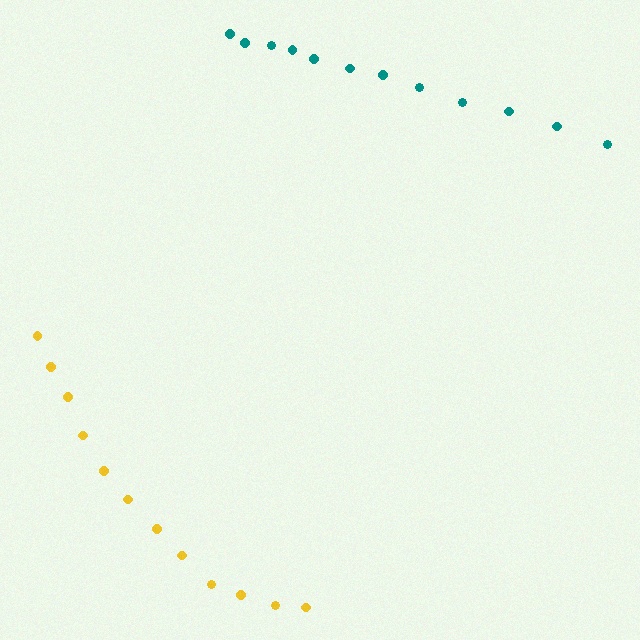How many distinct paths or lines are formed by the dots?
There are 2 distinct paths.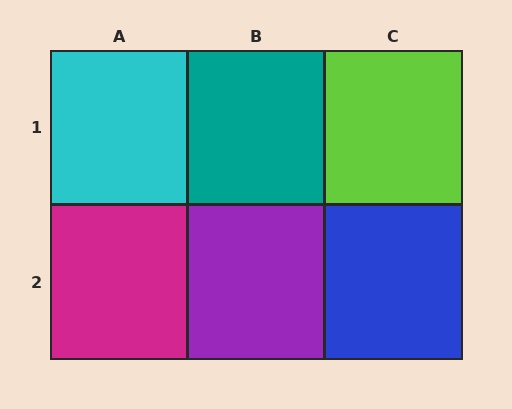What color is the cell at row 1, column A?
Cyan.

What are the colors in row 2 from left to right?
Magenta, purple, blue.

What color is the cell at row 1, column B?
Teal.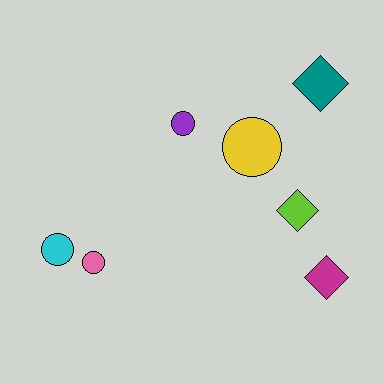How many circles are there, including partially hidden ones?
There are 4 circles.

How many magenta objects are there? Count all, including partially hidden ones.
There is 1 magenta object.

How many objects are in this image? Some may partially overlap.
There are 7 objects.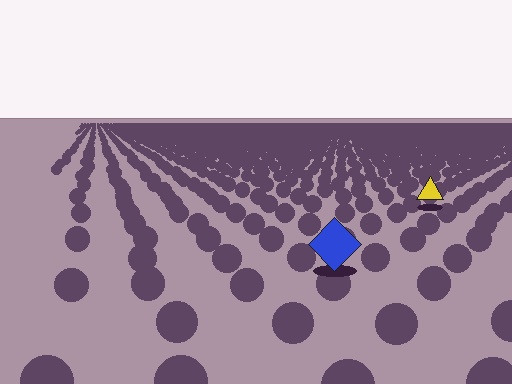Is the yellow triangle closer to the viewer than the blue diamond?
No. The blue diamond is closer — you can tell from the texture gradient: the ground texture is coarser near it.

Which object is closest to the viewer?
The blue diamond is closest. The texture marks near it are larger and more spread out.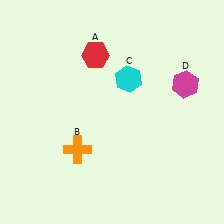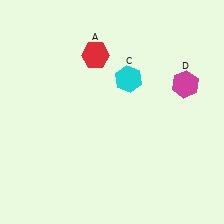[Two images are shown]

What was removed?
The orange cross (B) was removed in Image 2.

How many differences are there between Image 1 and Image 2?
There is 1 difference between the two images.